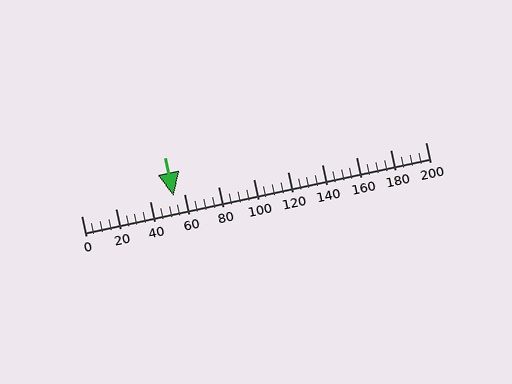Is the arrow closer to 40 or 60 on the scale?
The arrow is closer to 60.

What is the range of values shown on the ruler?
The ruler shows values from 0 to 200.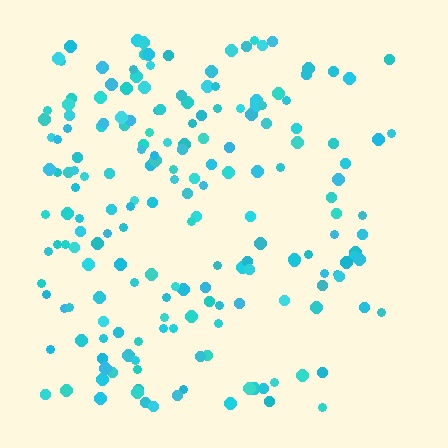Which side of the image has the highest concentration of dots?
The left.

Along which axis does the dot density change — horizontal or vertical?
Horizontal.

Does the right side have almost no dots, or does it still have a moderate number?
Still a moderate number, just noticeably fewer than the left.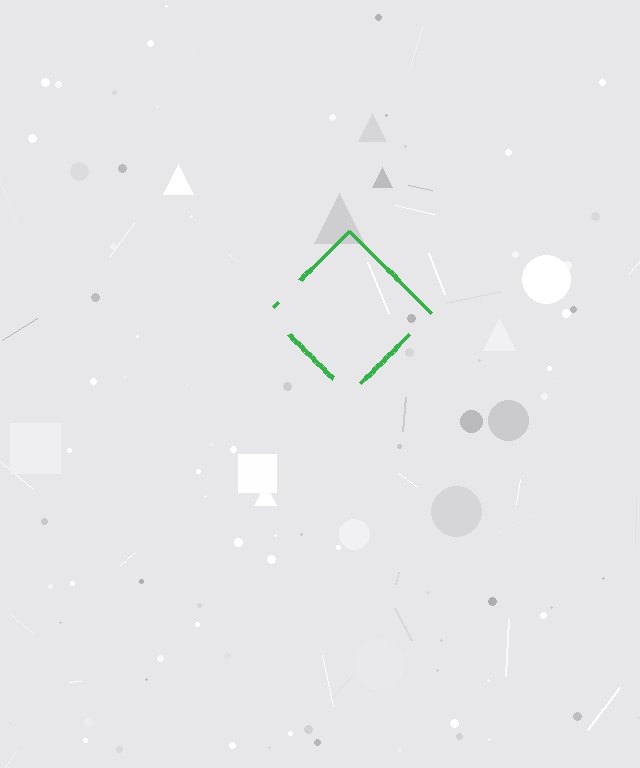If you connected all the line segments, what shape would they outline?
They would outline a diamond.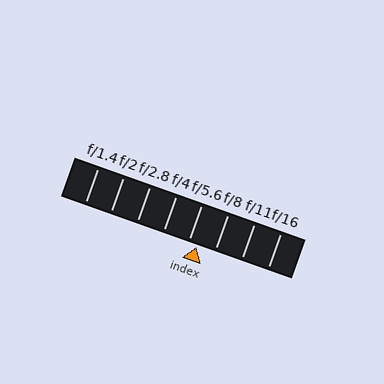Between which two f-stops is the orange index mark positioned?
The index mark is between f/5.6 and f/8.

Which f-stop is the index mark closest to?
The index mark is closest to f/5.6.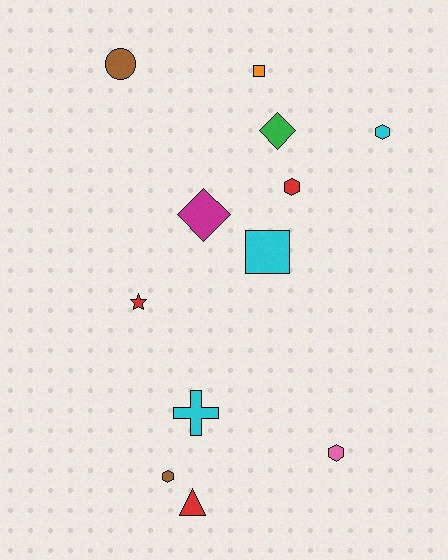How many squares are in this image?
There are 2 squares.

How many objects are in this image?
There are 12 objects.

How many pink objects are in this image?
There is 1 pink object.